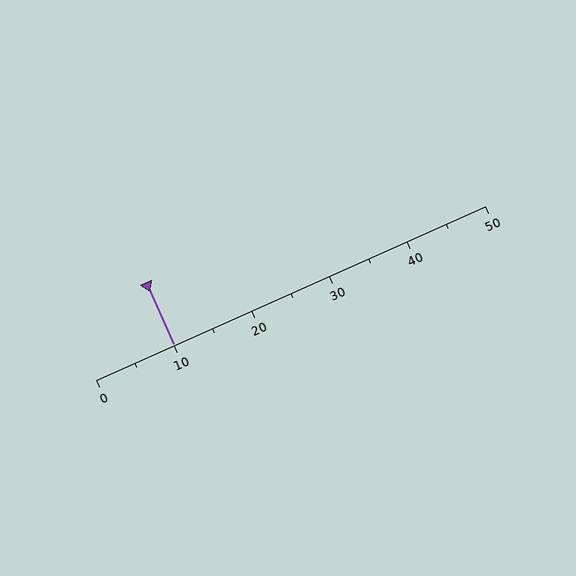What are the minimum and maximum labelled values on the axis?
The axis runs from 0 to 50.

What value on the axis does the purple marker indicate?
The marker indicates approximately 10.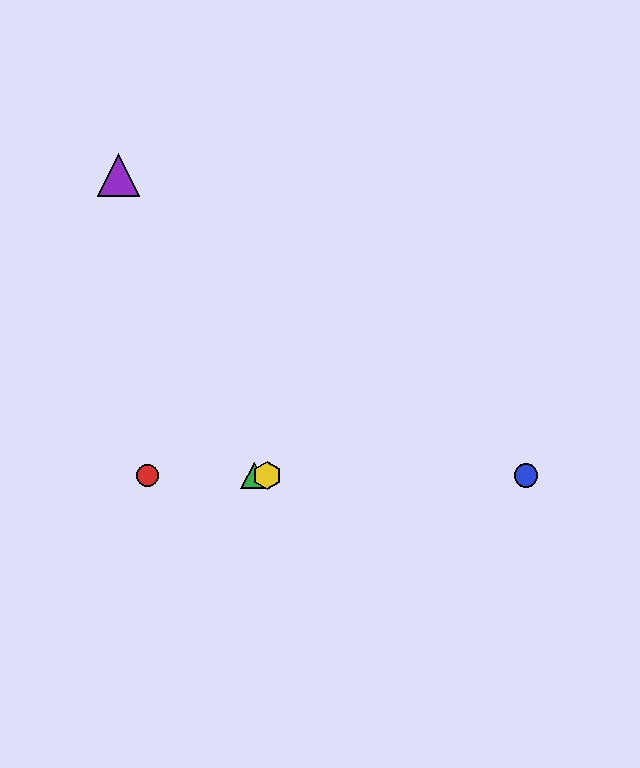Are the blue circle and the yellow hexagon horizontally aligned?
Yes, both are at y≈475.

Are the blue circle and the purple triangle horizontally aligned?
No, the blue circle is at y≈475 and the purple triangle is at y≈175.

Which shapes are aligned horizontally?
The red circle, the blue circle, the green triangle, the yellow hexagon are aligned horizontally.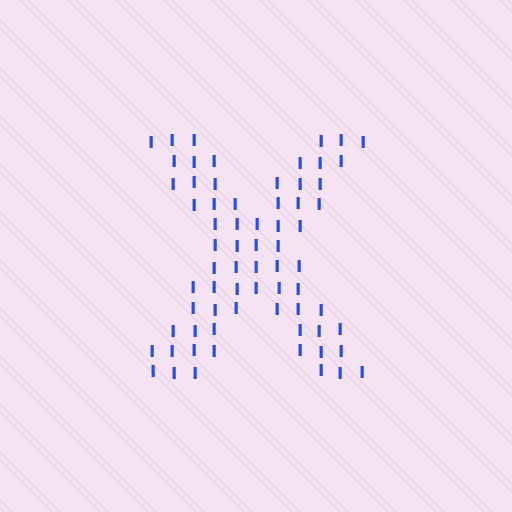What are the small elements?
The small elements are letter I's.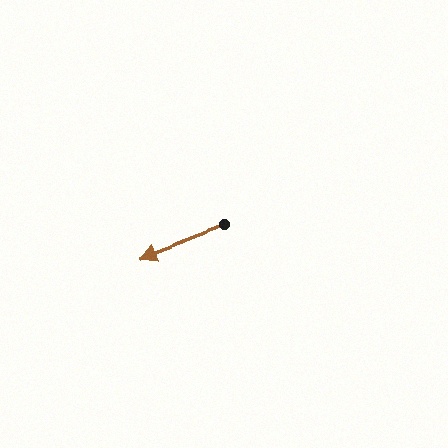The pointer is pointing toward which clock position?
Roughly 8 o'clock.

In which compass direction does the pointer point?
West.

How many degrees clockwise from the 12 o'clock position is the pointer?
Approximately 249 degrees.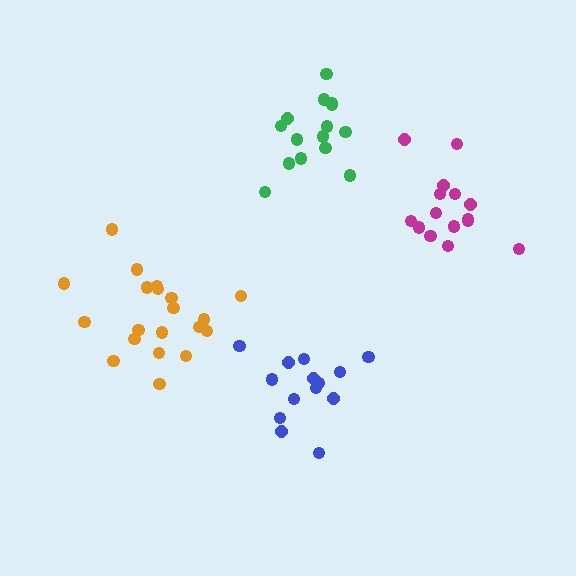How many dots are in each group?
Group 1: 14 dots, Group 2: 20 dots, Group 3: 15 dots, Group 4: 15 dots (64 total).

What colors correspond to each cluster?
The clusters are colored: blue, orange, magenta, green.